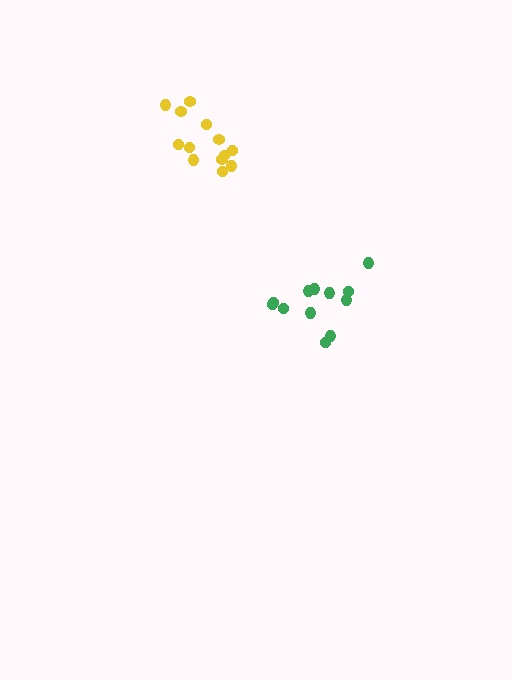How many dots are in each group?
Group 1: 12 dots, Group 2: 13 dots (25 total).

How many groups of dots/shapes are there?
There are 2 groups.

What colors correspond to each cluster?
The clusters are colored: green, yellow.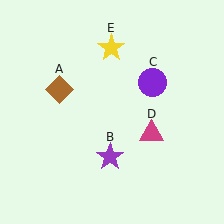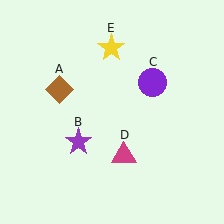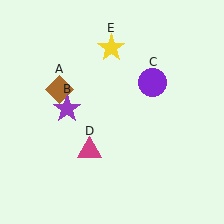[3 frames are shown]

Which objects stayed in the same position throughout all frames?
Brown diamond (object A) and purple circle (object C) and yellow star (object E) remained stationary.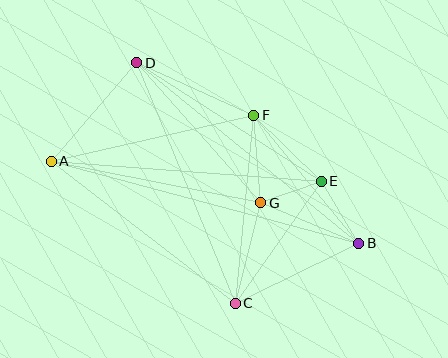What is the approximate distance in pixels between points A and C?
The distance between A and C is approximately 232 pixels.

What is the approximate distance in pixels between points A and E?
The distance between A and E is approximately 271 pixels.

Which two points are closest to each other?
Points E and G are closest to each other.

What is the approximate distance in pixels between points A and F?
The distance between A and F is approximately 207 pixels.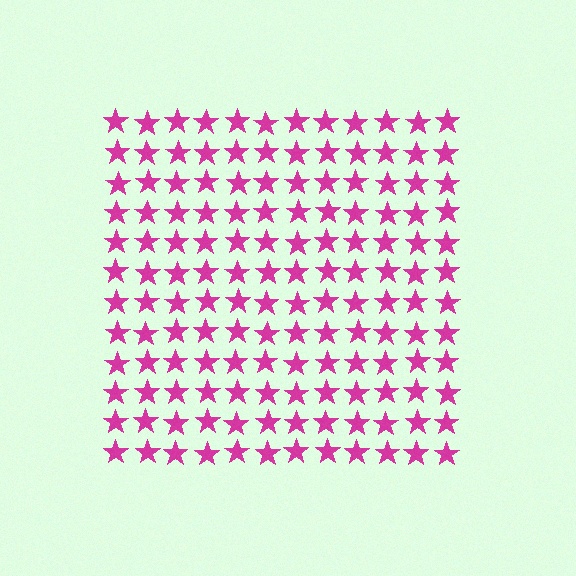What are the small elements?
The small elements are stars.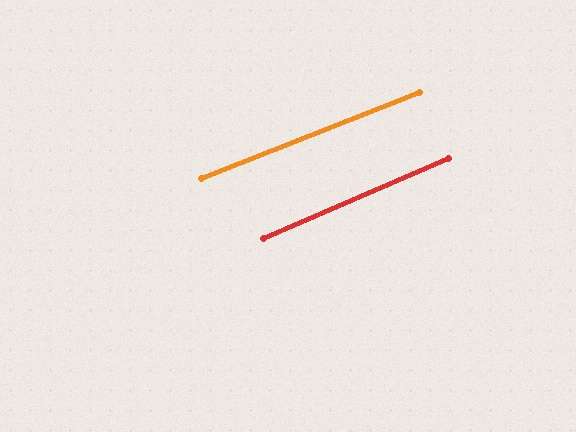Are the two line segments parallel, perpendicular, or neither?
Parallel — their directions differ by only 1.8°.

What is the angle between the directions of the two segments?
Approximately 2 degrees.